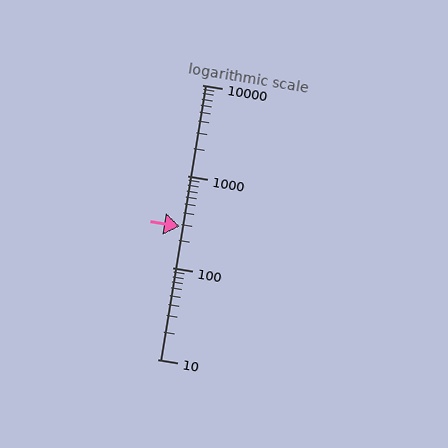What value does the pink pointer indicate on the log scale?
The pointer indicates approximately 280.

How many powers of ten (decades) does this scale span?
The scale spans 3 decades, from 10 to 10000.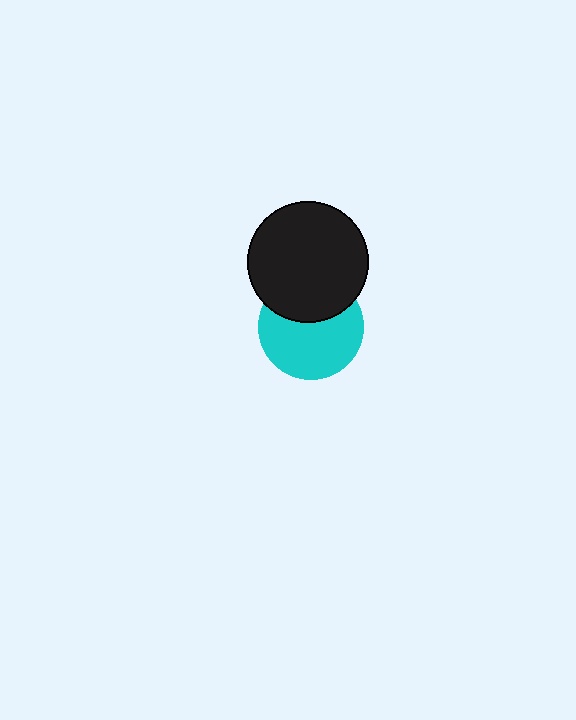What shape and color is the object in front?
The object in front is a black circle.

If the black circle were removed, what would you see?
You would see the complete cyan circle.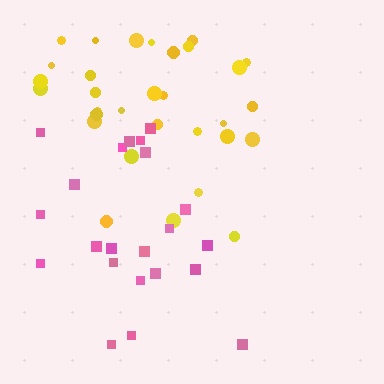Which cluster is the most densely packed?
Yellow.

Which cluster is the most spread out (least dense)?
Pink.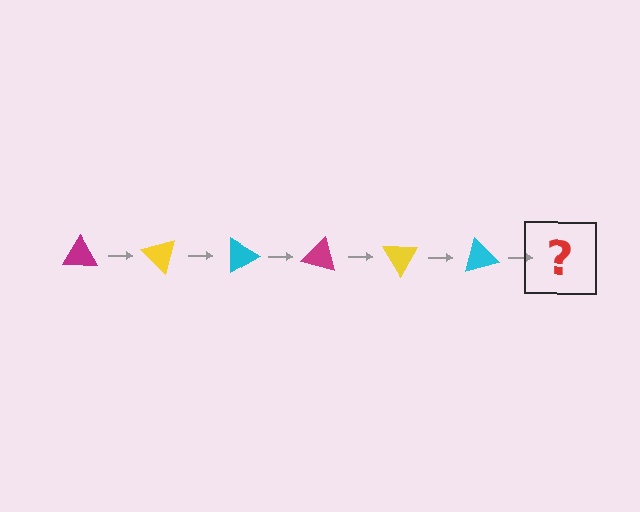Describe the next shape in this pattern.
It should be a magenta triangle, rotated 270 degrees from the start.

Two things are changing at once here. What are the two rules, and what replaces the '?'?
The two rules are that it rotates 45 degrees each step and the color cycles through magenta, yellow, and cyan. The '?' should be a magenta triangle, rotated 270 degrees from the start.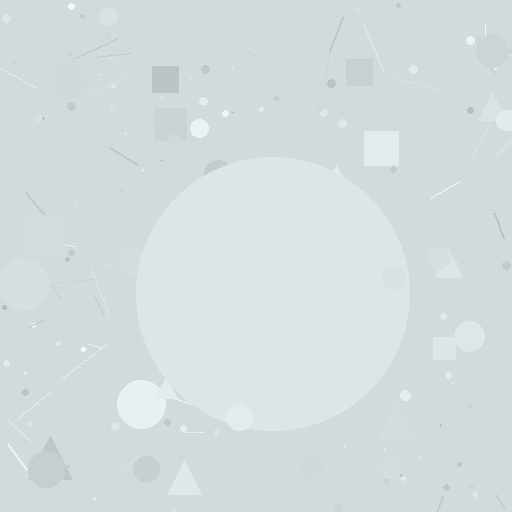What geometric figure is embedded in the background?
A circle is embedded in the background.